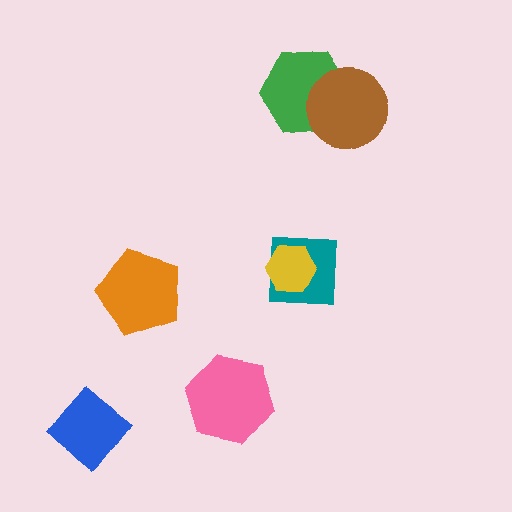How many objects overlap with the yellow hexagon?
1 object overlaps with the yellow hexagon.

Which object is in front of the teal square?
The yellow hexagon is in front of the teal square.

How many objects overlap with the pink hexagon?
0 objects overlap with the pink hexagon.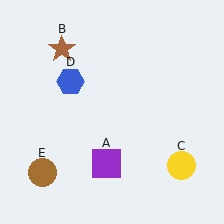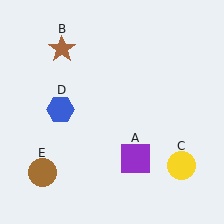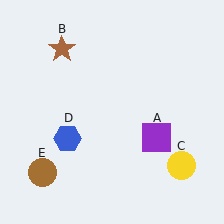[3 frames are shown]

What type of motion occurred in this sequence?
The purple square (object A), blue hexagon (object D) rotated counterclockwise around the center of the scene.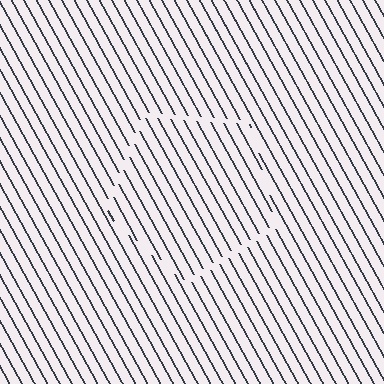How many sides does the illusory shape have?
5 sides — the line-ends trace a pentagon.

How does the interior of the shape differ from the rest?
The interior of the shape contains the same grating, shifted by half a period — the contour is defined by the phase discontinuity where line-ends from the inner and outer gratings abut.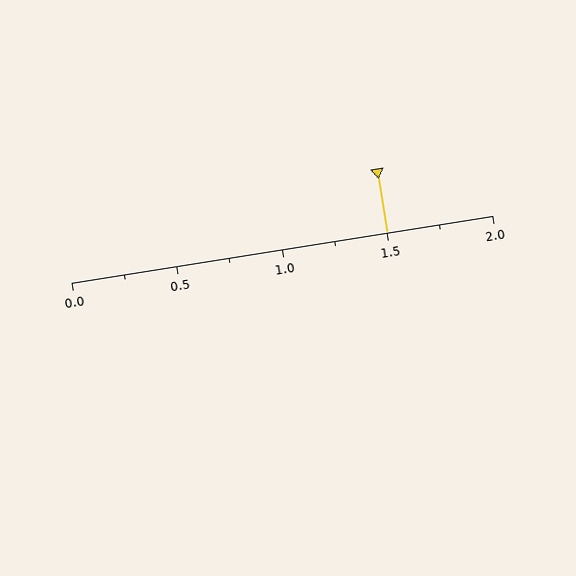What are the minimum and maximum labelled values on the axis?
The axis runs from 0.0 to 2.0.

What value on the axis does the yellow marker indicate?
The marker indicates approximately 1.5.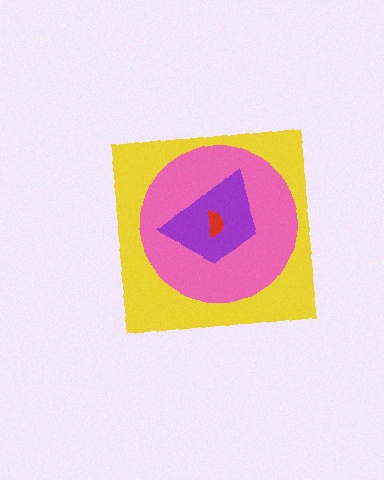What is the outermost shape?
The yellow square.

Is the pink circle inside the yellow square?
Yes.